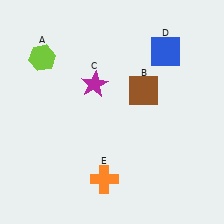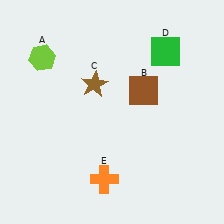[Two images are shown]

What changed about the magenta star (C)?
In Image 1, C is magenta. In Image 2, it changed to brown.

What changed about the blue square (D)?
In Image 1, D is blue. In Image 2, it changed to green.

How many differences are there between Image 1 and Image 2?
There are 2 differences between the two images.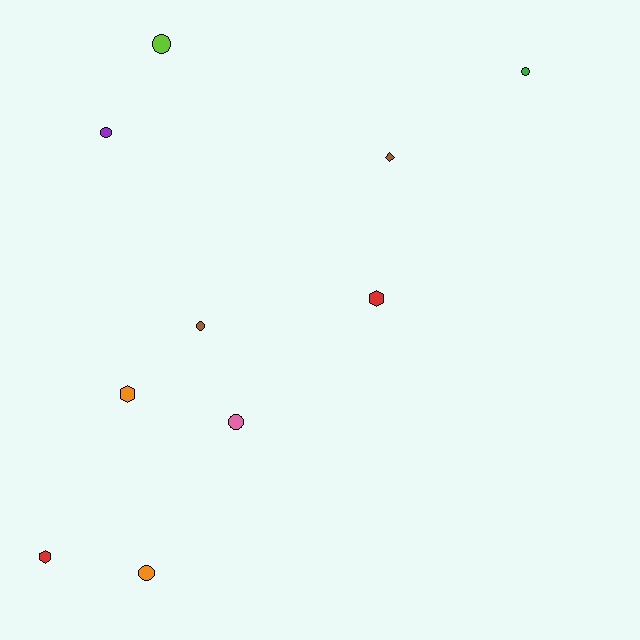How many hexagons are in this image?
There are 3 hexagons.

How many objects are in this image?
There are 10 objects.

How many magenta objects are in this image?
There are no magenta objects.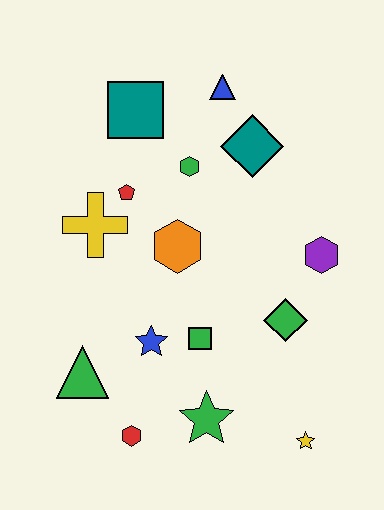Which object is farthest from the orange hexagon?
The yellow star is farthest from the orange hexagon.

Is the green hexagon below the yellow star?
No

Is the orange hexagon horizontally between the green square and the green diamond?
No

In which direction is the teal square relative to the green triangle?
The teal square is above the green triangle.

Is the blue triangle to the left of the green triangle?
No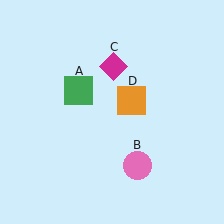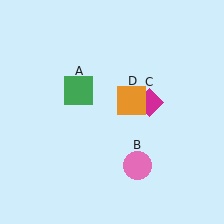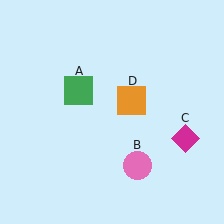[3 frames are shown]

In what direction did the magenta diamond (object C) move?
The magenta diamond (object C) moved down and to the right.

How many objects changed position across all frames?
1 object changed position: magenta diamond (object C).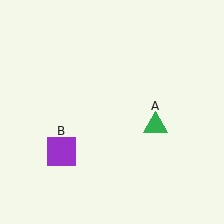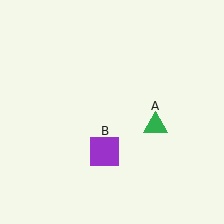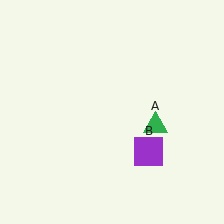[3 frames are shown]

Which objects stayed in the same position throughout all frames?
Green triangle (object A) remained stationary.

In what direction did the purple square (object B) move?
The purple square (object B) moved right.